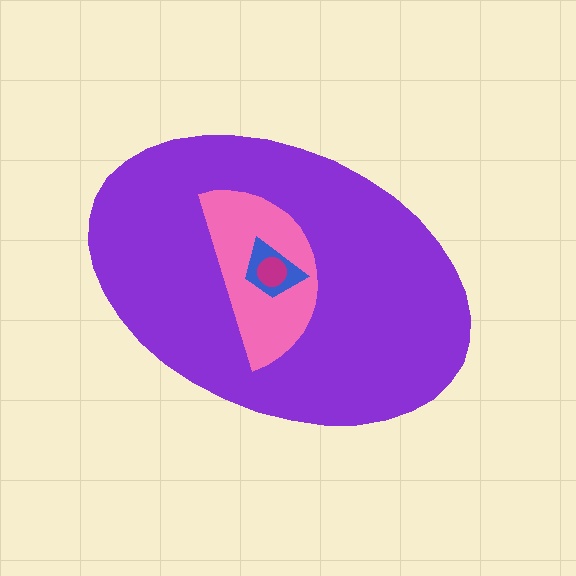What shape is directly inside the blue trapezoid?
The magenta circle.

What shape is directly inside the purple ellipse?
The pink semicircle.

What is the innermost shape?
The magenta circle.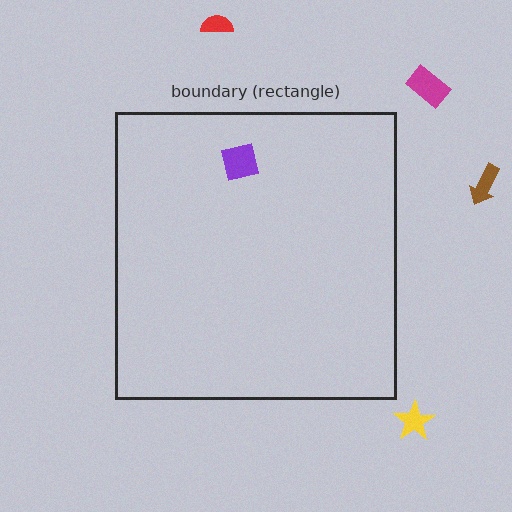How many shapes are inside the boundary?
1 inside, 4 outside.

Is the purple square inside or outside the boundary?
Inside.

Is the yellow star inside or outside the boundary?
Outside.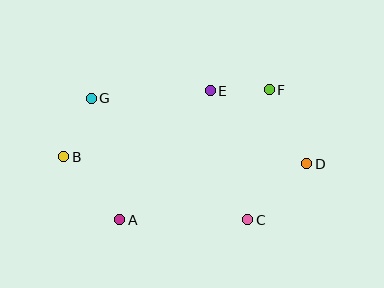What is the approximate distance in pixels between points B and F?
The distance between B and F is approximately 216 pixels.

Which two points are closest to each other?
Points E and F are closest to each other.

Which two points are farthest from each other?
Points B and D are farthest from each other.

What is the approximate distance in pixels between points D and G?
The distance between D and G is approximately 225 pixels.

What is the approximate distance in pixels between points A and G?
The distance between A and G is approximately 125 pixels.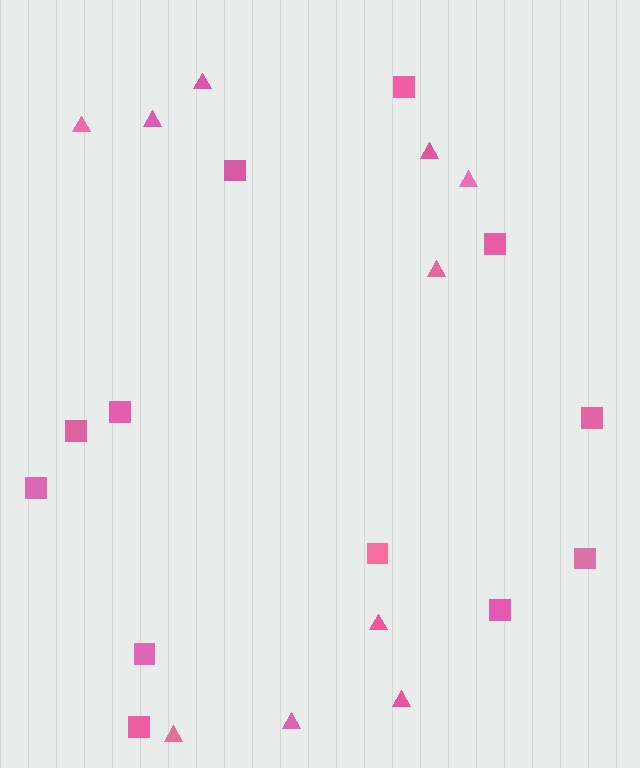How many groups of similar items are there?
There are 2 groups: one group of triangles (10) and one group of squares (12).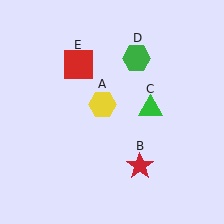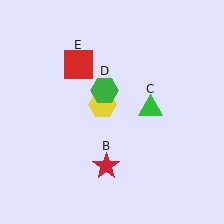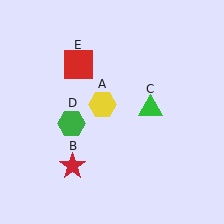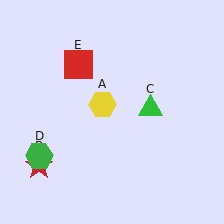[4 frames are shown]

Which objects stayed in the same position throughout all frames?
Yellow hexagon (object A) and green triangle (object C) and red square (object E) remained stationary.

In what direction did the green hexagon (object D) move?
The green hexagon (object D) moved down and to the left.